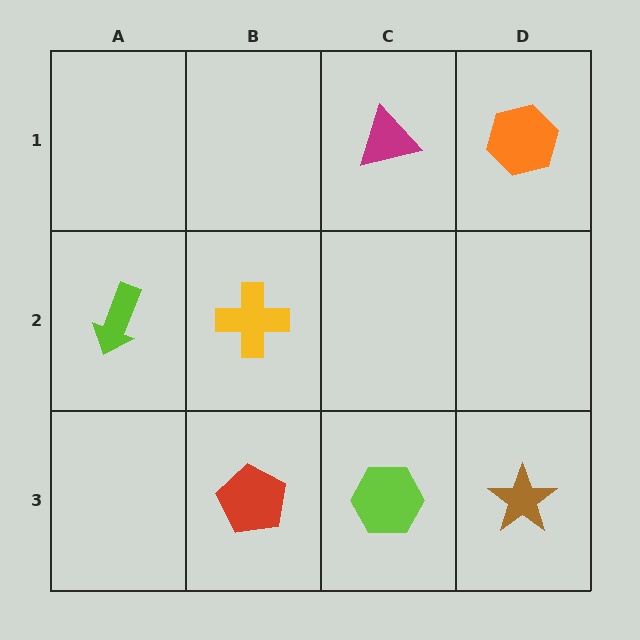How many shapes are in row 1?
2 shapes.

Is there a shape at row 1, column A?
No, that cell is empty.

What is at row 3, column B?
A red pentagon.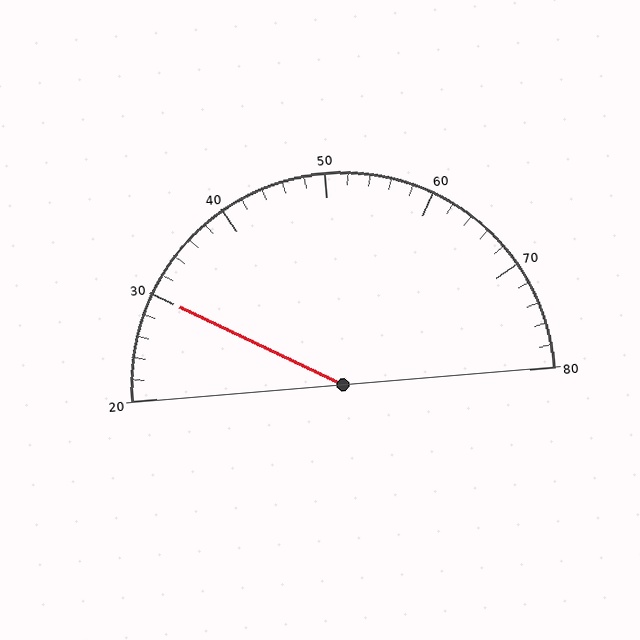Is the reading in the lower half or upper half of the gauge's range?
The reading is in the lower half of the range (20 to 80).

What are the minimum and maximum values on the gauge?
The gauge ranges from 20 to 80.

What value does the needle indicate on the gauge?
The needle indicates approximately 30.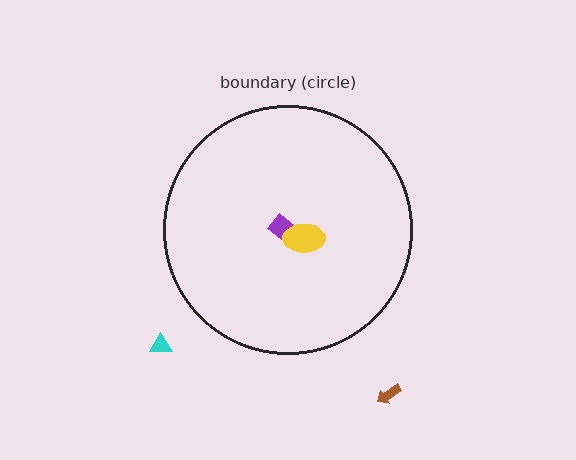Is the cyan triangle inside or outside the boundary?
Outside.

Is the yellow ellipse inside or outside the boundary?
Inside.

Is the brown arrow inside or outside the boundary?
Outside.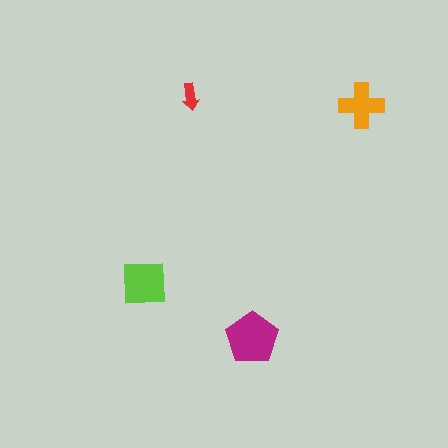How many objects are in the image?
There are 4 objects in the image.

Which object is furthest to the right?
The orange cross is rightmost.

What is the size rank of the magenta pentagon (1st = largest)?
1st.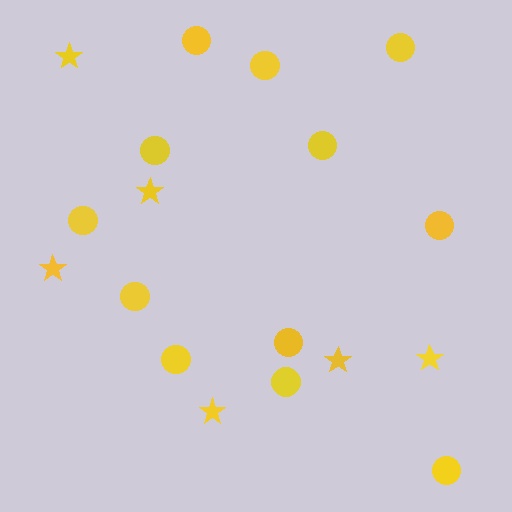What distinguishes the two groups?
There are 2 groups: one group of circles (12) and one group of stars (6).